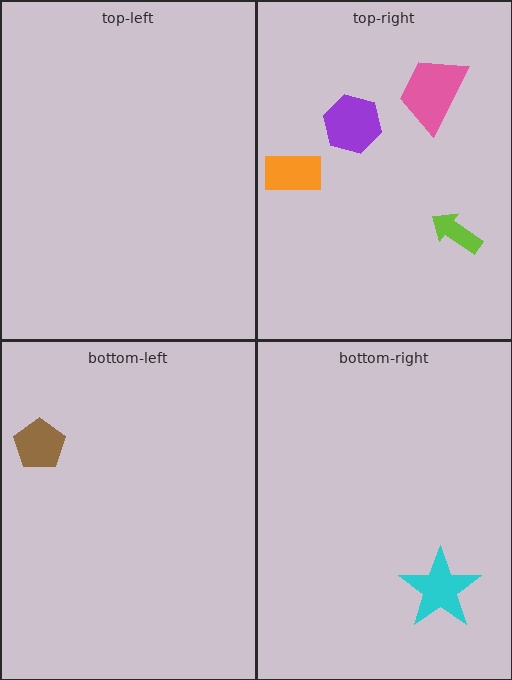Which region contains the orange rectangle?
The top-right region.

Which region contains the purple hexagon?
The top-right region.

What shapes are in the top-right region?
The pink trapezoid, the lime arrow, the purple hexagon, the orange rectangle.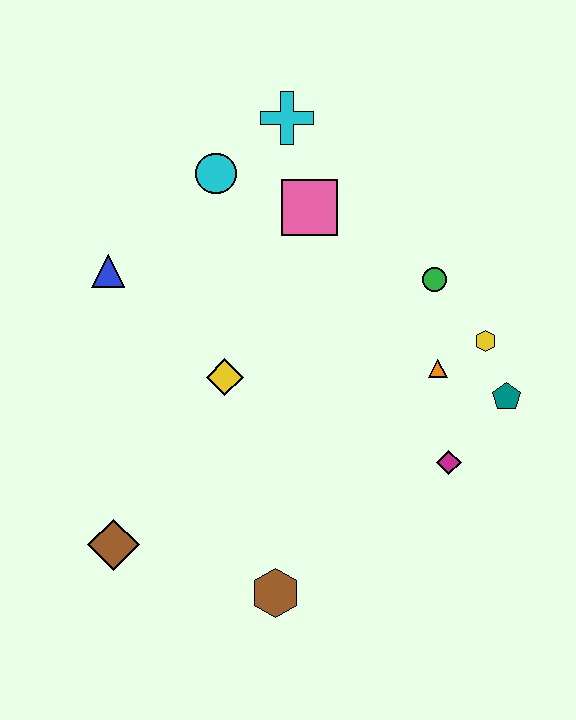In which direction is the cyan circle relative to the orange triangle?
The cyan circle is to the left of the orange triangle.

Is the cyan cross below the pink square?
No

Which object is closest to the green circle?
The yellow hexagon is closest to the green circle.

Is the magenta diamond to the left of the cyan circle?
No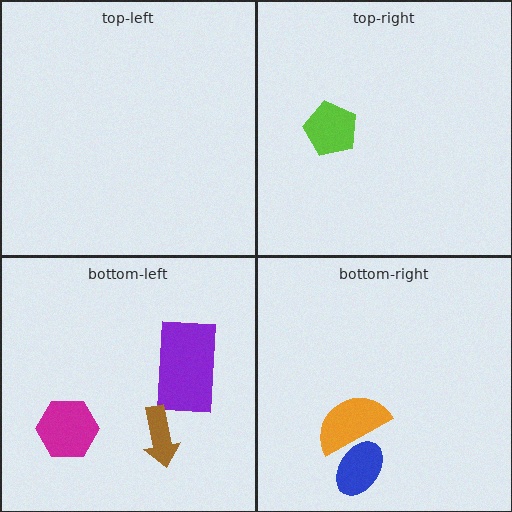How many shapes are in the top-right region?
1.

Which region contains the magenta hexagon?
The bottom-left region.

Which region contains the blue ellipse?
The bottom-right region.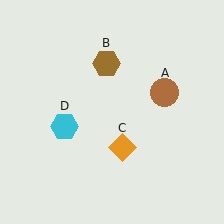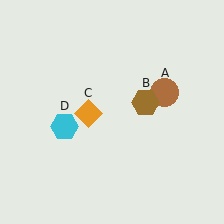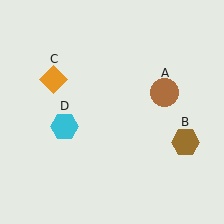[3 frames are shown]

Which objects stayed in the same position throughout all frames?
Brown circle (object A) and cyan hexagon (object D) remained stationary.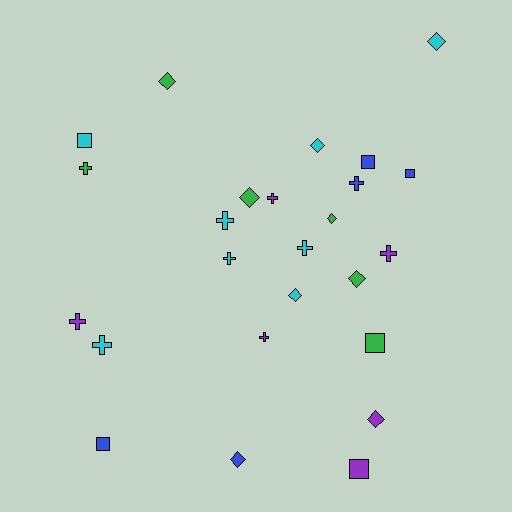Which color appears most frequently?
Cyan, with 8 objects.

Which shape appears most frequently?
Cross, with 10 objects.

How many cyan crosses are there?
There are 4 cyan crosses.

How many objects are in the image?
There are 25 objects.